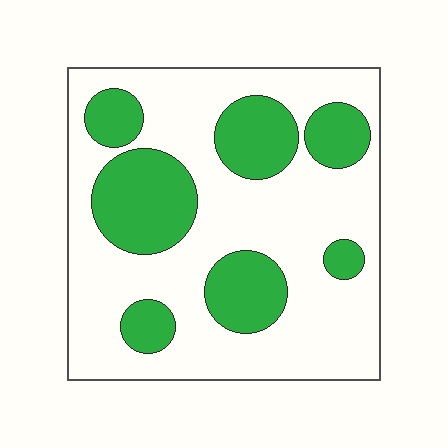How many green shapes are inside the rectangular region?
7.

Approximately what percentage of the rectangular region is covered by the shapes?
Approximately 30%.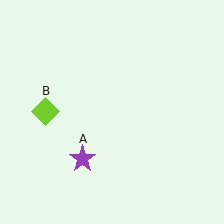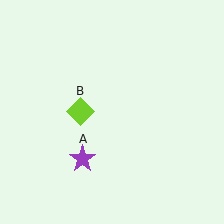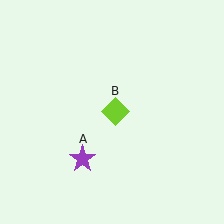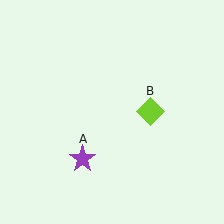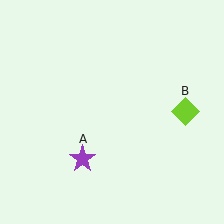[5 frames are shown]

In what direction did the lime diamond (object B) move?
The lime diamond (object B) moved right.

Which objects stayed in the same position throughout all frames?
Purple star (object A) remained stationary.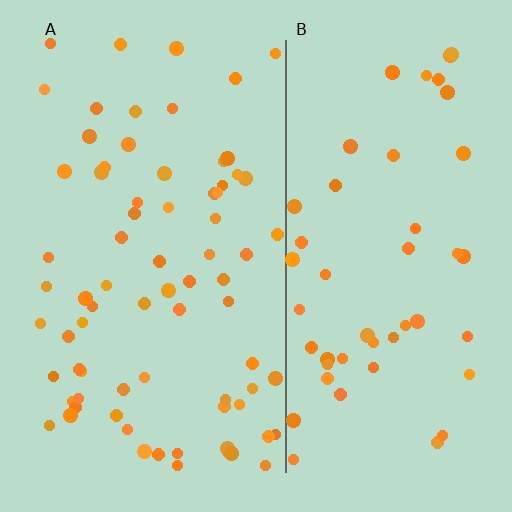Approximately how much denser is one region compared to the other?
Approximately 1.5× — region A over region B.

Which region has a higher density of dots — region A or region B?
A (the left).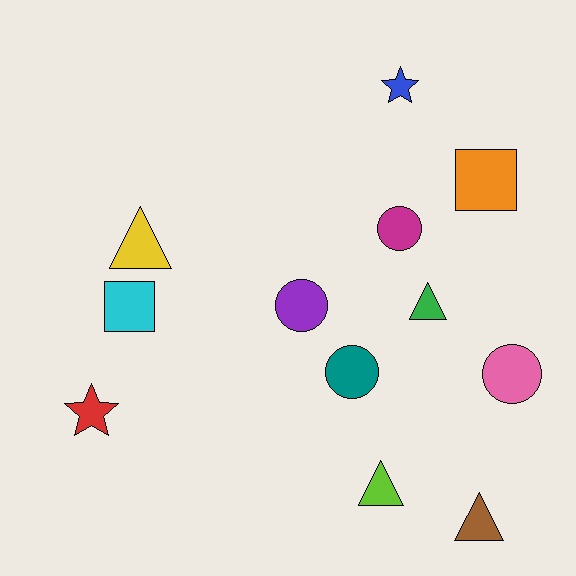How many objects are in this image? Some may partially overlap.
There are 12 objects.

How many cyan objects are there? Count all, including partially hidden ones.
There is 1 cyan object.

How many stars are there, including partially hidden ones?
There are 2 stars.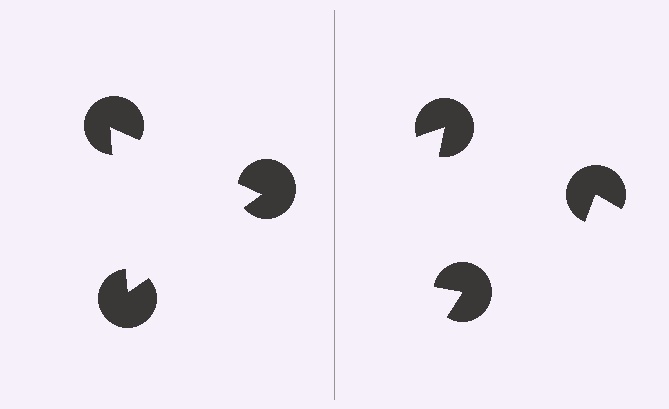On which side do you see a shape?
An illusory triangle appears on the left side. On the right side the wedge cuts are rotated, so no coherent shape forms.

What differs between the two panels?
The pac-man discs are positioned identically on both sides; only the wedge orientations differ. On the left they align to a triangle; on the right they are misaligned.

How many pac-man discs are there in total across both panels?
6 — 3 on each side.